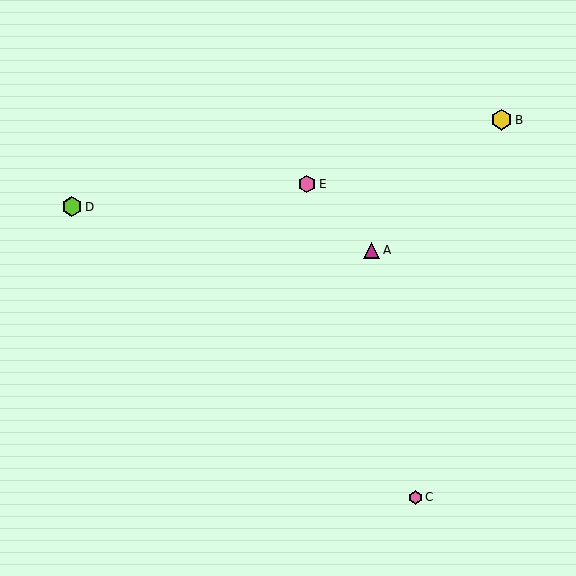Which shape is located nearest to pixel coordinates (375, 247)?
The magenta triangle (labeled A) at (372, 251) is nearest to that location.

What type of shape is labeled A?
Shape A is a magenta triangle.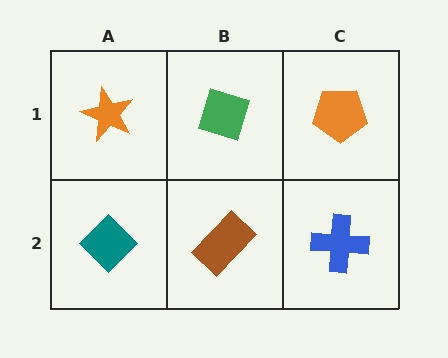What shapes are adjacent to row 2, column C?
An orange pentagon (row 1, column C), a brown rectangle (row 2, column B).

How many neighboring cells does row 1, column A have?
2.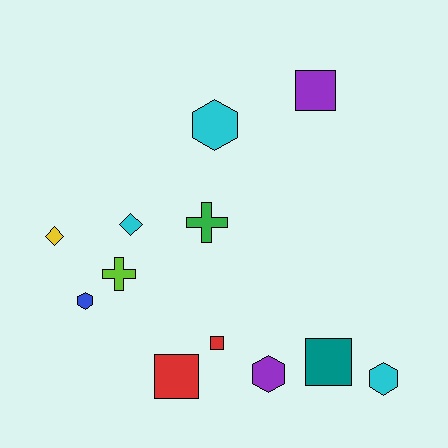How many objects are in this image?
There are 12 objects.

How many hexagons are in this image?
There are 4 hexagons.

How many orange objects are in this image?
There are no orange objects.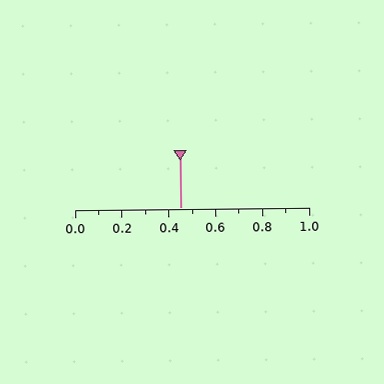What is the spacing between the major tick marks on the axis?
The major ticks are spaced 0.2 apart.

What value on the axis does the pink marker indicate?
The marker indicates approximately 0.45.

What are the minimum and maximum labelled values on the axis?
The axis runs from 0.0 to 1.0.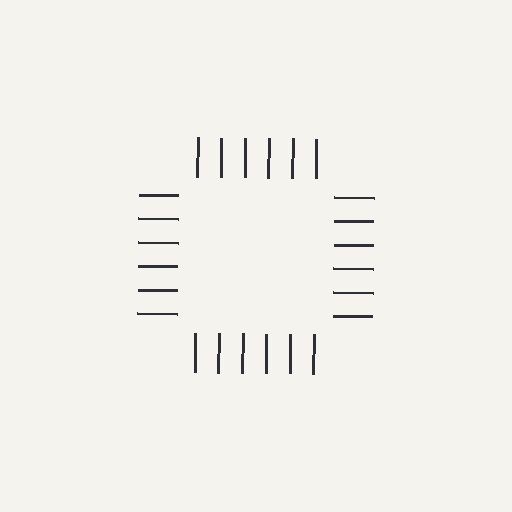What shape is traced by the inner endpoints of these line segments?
An illusory square — the line segments terminate on its edges but no continuous stroke is drawn.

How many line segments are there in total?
24 — 6 along each of the 4 edges.